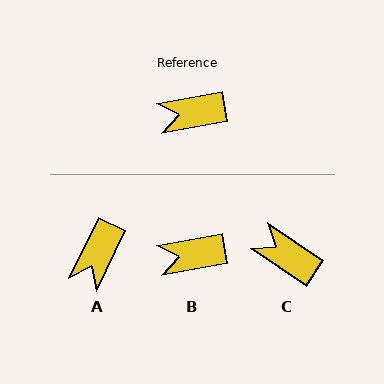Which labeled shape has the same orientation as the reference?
B.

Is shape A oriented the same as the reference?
No, it is off by about 54 degrees.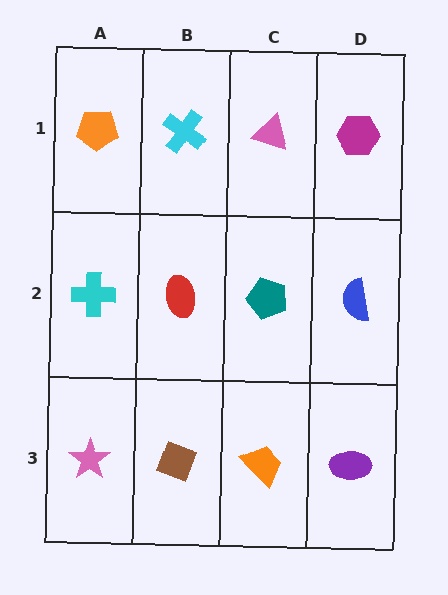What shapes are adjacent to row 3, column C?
A teal pentagon (row 2, column C), a brown diamond (row 3, column B), a purple ellipse (row 3, column D).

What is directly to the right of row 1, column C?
A magenta hexagon.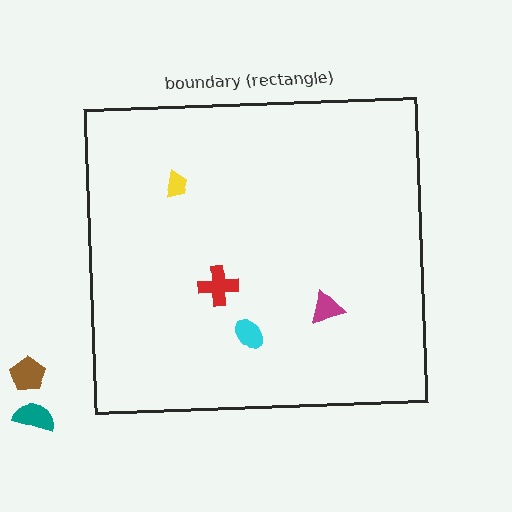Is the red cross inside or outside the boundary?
Inside.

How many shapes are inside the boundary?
4 inside, 2 outside.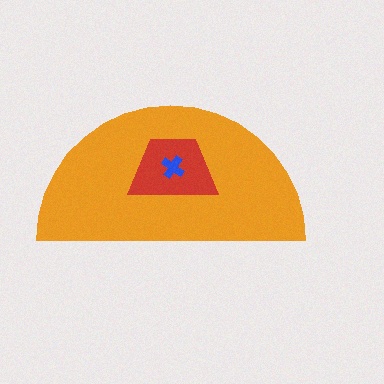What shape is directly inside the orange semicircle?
The red trapezoid.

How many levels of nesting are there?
3.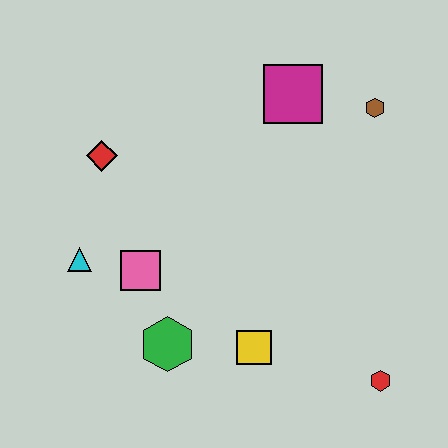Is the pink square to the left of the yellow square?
Yes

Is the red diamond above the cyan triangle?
Yes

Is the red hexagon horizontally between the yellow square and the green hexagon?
No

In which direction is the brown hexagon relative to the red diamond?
The brown hexagon is to the right of the red diamond.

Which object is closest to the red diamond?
The cyan triangle is closest to the red diamond.